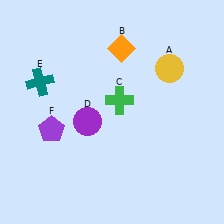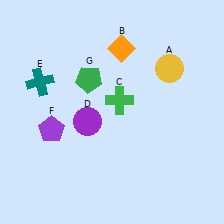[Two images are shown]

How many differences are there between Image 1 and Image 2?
There is 1 difference between the two images.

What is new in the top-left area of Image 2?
A green pentagon (G) was added in the top-left area of Image 2.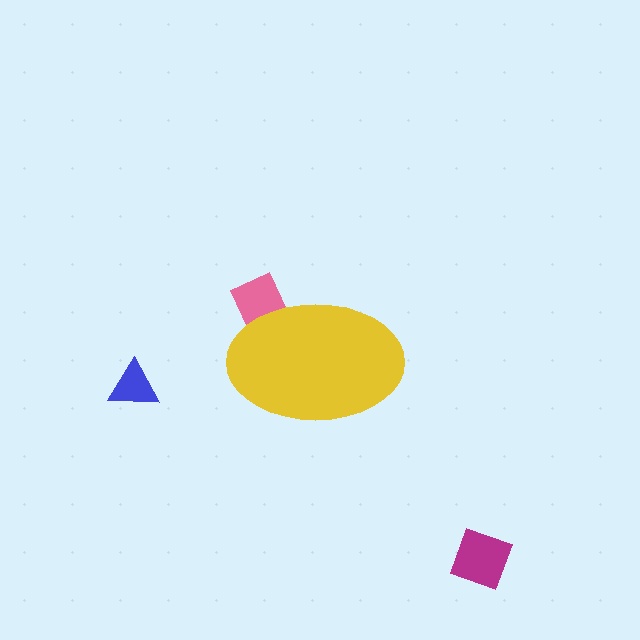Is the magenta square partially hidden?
No, the magenta square is fully visible.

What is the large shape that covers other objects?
A yellow ellipse.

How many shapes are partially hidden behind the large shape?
1 shape is partially hidden.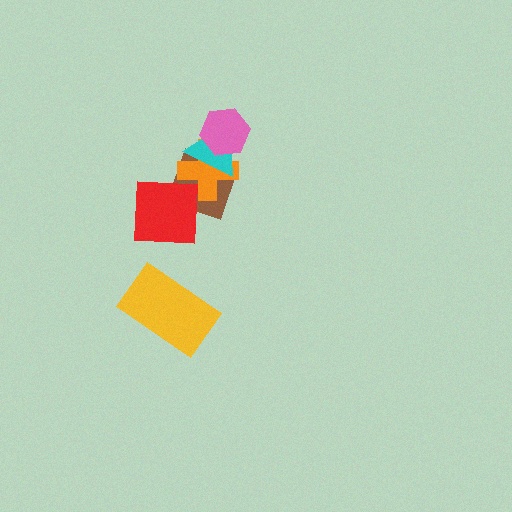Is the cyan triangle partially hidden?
Yes, it is partially covered by another shape.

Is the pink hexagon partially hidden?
No, no other shape covers it.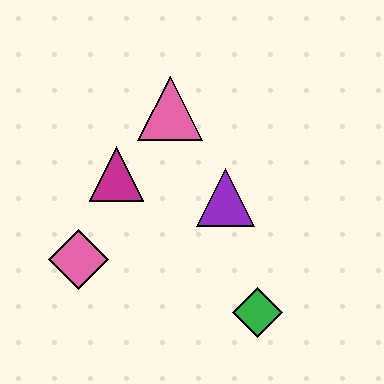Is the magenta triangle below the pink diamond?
No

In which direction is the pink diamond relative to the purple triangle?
The pink diamond is to the left of the purple triangle.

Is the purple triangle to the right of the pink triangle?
Yes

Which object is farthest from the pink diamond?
The green diamond is farthest from the pink diamond.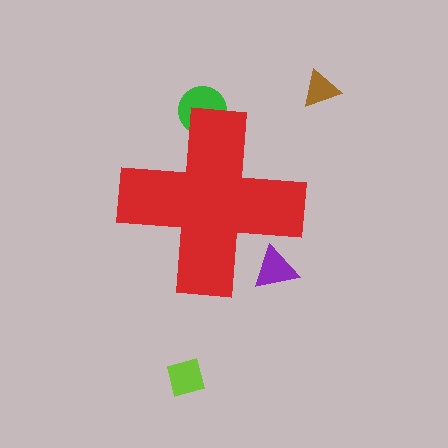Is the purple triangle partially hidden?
Yes, the purple triangle is partially hidden behind the red cross.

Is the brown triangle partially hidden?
No, the brown triangle is fully visible.